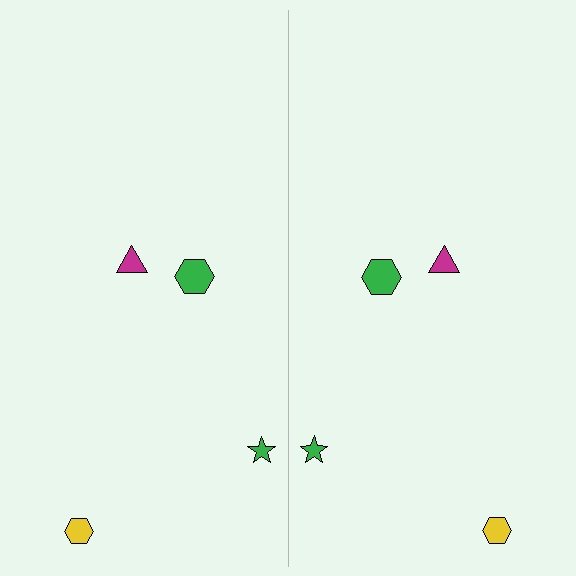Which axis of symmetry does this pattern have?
The pattern has a vertical axis of symmetry running through the center of the image.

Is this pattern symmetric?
Yes, this pattern has bilateral (reflection) symmetry.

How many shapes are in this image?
There are 8 shapes in this image.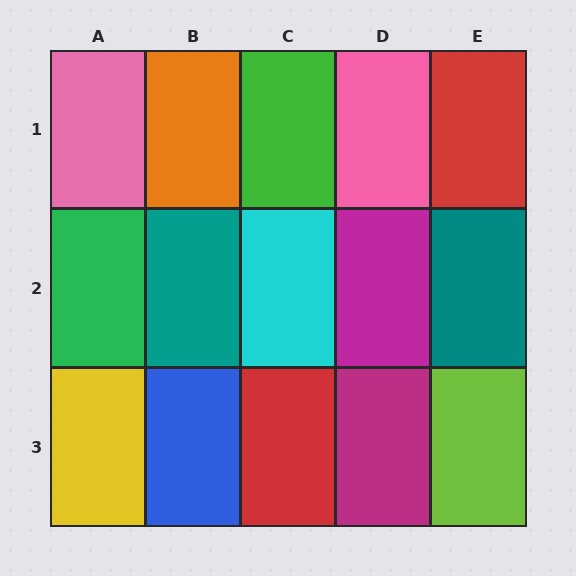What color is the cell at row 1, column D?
Pink.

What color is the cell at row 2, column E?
Teal.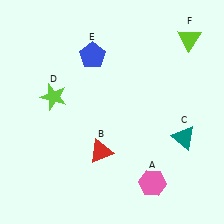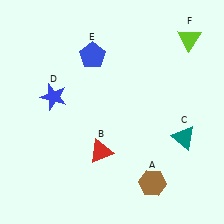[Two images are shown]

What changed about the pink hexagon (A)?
In Image 1, A is pink. In Image 2, it changed to brown.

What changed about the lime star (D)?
In Image 1, D is lime. In Image 2, it changed to blue.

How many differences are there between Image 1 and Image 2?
There are 2 differences between the two images.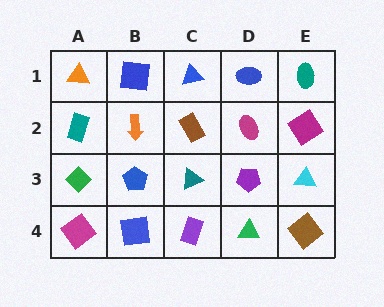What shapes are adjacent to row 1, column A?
A teal rectangle (row 2, column A), a blue square (row 1, column B).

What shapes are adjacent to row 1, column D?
A magenta ellipse (row 2, column D), a blue triangle (row 1, column C), a teal ellipse (row 1, column E).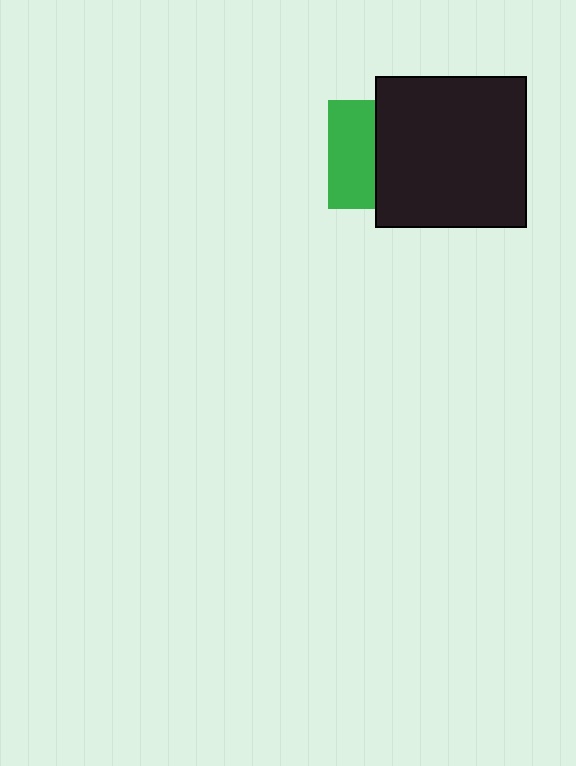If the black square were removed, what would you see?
You would see the complete green square.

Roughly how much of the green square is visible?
A small part of it is visible (roughly 44%).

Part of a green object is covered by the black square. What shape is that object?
It is a square.